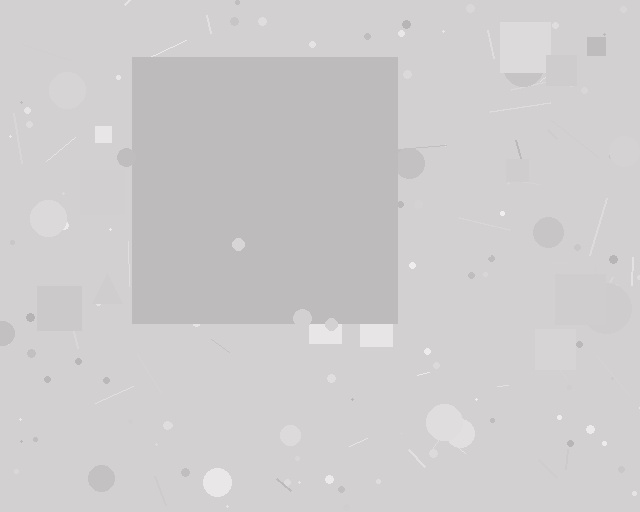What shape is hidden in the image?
A square is hidden in the image.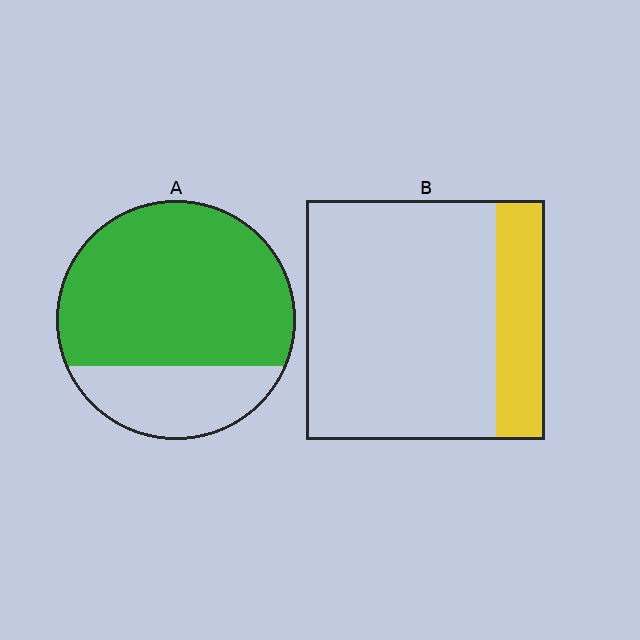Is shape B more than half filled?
No.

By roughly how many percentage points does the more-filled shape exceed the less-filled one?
By roughly 55 percentage points (A over B).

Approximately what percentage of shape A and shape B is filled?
A is approximately 75% and B is approximately 20%.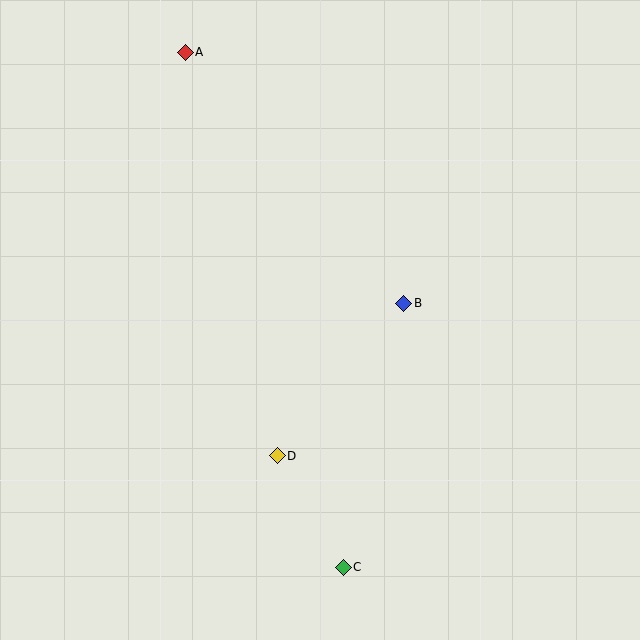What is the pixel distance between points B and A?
The distance between B and A is 333 pixels.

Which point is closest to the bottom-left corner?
Point D is closest to the bottom-left corner.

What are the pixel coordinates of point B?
Point B is at (404, 303).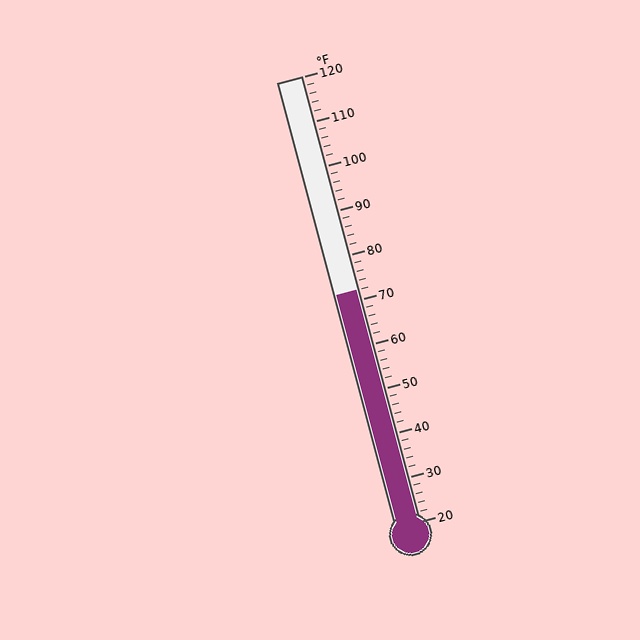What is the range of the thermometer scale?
The thermometer scale ranges from 20°F to 120°F.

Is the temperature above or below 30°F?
The temperature is above 30°F.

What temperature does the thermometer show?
The thermometer shows approximately 72°F.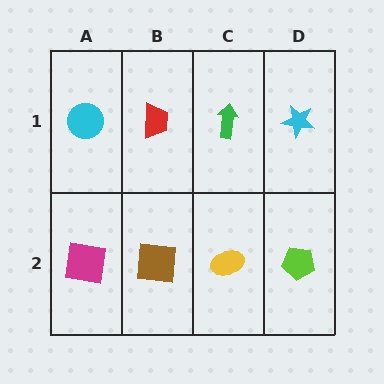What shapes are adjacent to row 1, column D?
A lime pentagon (row 2, column D), a green arrow (row 1, column C).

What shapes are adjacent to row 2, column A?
A cyan circle (row 1, column A), a brown square (row 2, column B).